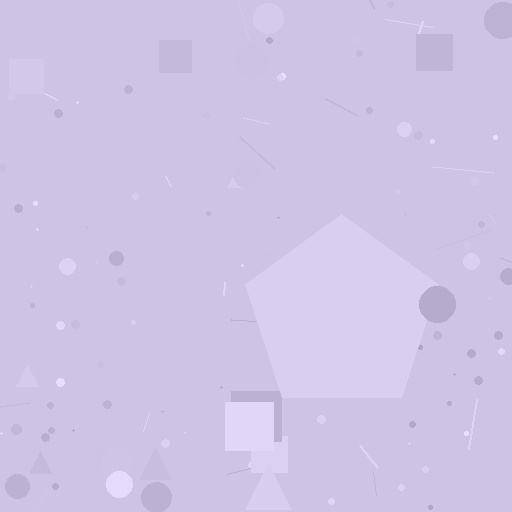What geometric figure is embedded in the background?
A pentagon is embedded in the background.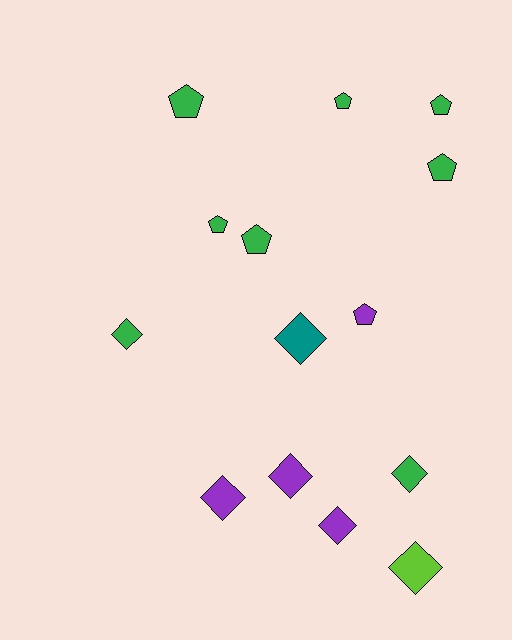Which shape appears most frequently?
Diamond, with 7 objects.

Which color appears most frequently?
Green, with 8 objects.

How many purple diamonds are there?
There are 3 purple diamonds.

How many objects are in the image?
There are 14 objects.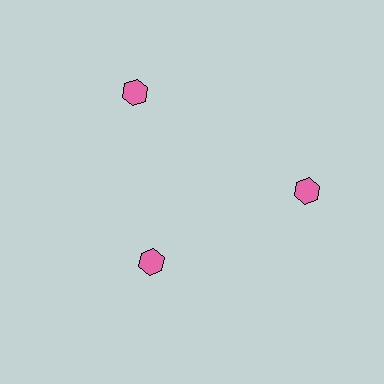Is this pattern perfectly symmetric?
No. The 3 pink hexagons are arranged in a ring, but one element near the 7 o'clock position is pulled inward toward the center, breaking the 3-fold rotational symmetry.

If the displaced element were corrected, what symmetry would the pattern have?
It would have 3-fold rotational symmetry — the pattern would map onto itself every 120 degrees.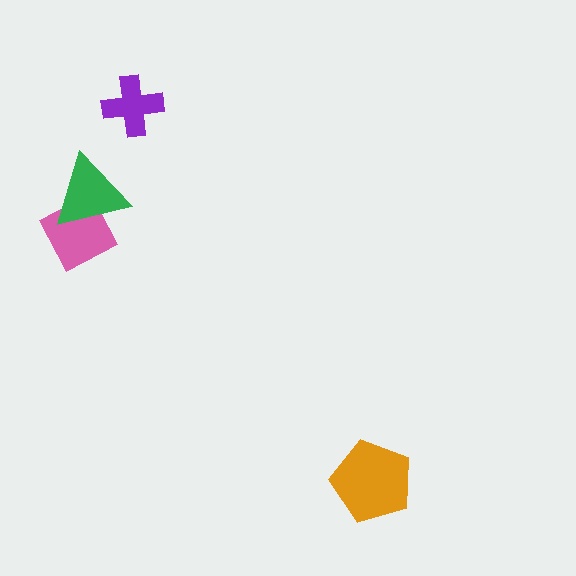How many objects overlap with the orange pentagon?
0 objects overlap with the orange pentagon.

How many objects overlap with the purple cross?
0 objects overlap with the purple cross.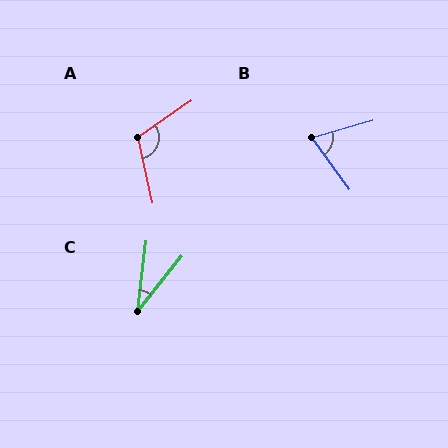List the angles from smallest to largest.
C (32°), B (70°), A (112°).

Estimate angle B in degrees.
Approximately 70 degrees.